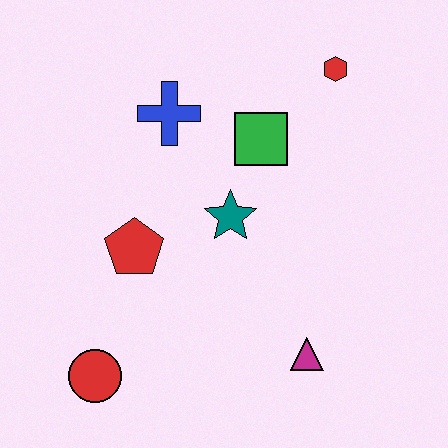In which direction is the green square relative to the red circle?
The green square is above the red circle.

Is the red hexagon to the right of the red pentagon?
Yes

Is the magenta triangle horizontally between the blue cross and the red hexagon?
Yes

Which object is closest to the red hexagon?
The green square is closest to the red hexagon.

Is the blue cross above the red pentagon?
Yes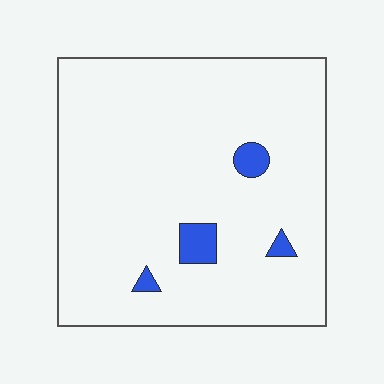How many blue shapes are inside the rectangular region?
4.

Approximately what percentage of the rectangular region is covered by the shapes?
Approximately 5%.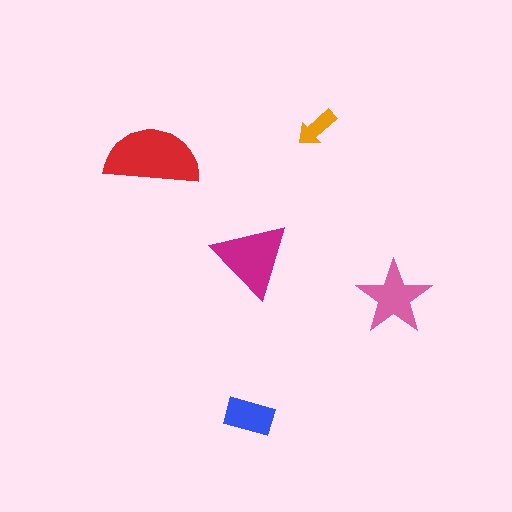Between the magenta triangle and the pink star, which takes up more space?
The magenta triangle.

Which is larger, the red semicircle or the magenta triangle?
The red semicircle.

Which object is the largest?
The red semicircle.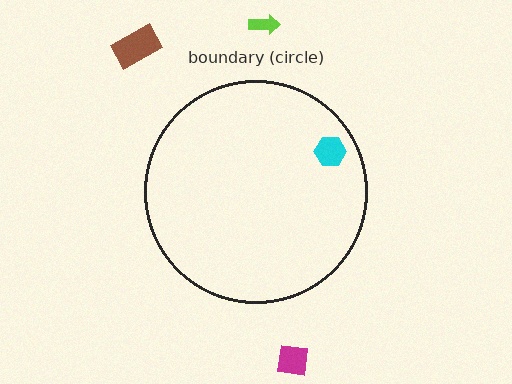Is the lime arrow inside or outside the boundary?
Outside.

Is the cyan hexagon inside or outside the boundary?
Inside.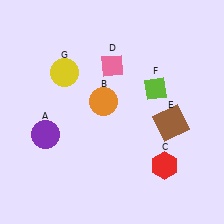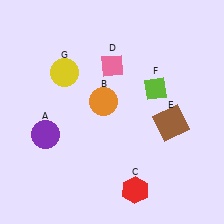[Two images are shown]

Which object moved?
The red hexagon (C) moved left.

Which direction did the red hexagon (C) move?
The red hexagon (C) moved left.